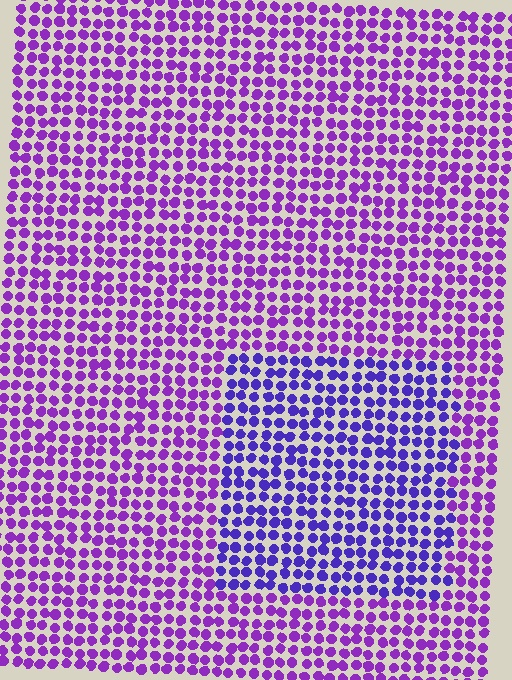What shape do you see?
I see a rectangle.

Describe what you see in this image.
The image is filled with small purple elements in a uniform arrangement. A rectangle-shaped region is visible where the elements are tinted to a slightly different hue, forming a subtle color boundary.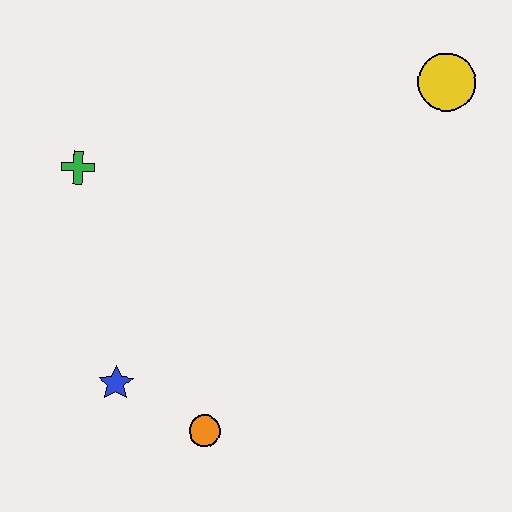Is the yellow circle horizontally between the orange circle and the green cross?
No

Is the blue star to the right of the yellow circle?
No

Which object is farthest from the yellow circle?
The blue star is farthest from the yellow circle.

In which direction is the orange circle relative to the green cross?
The orange circle is below the green cross.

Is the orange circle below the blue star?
Yes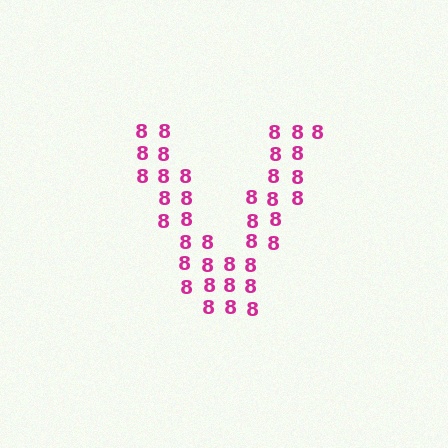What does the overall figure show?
The overall figure shows the letter V.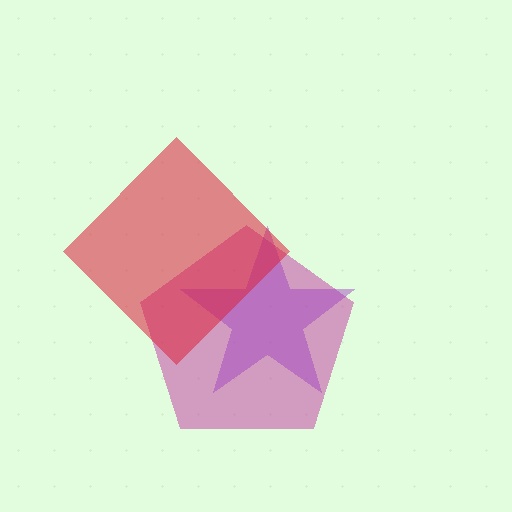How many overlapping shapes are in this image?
There are 3 overlapping shapes in the image.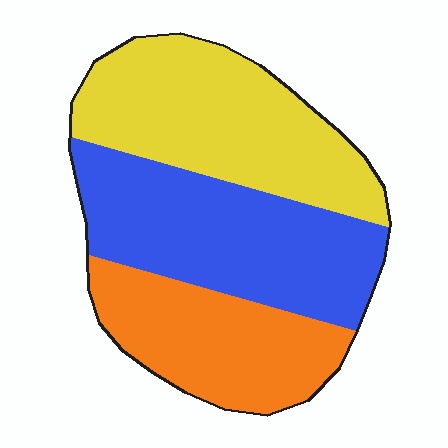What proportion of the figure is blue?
Blue covers 37% of the figure.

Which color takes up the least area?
Orange, at roughly 25%.